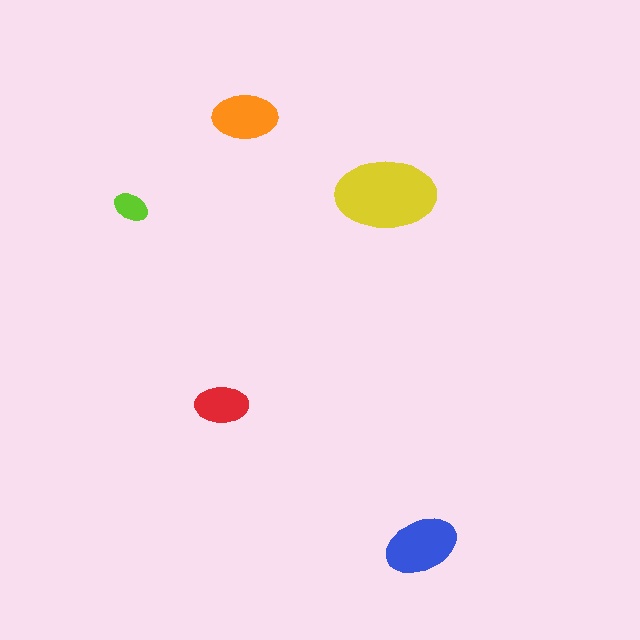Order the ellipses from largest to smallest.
the yellow one, the blue one, the orange one, the red one, the lime one.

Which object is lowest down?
The blue ellipse is bottommost.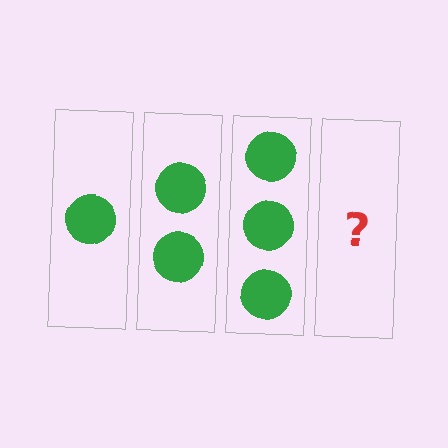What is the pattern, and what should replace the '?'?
The pattern is that each step adds one more circle. The '?' should be 4 circles.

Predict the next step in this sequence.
The next step is 4 circles.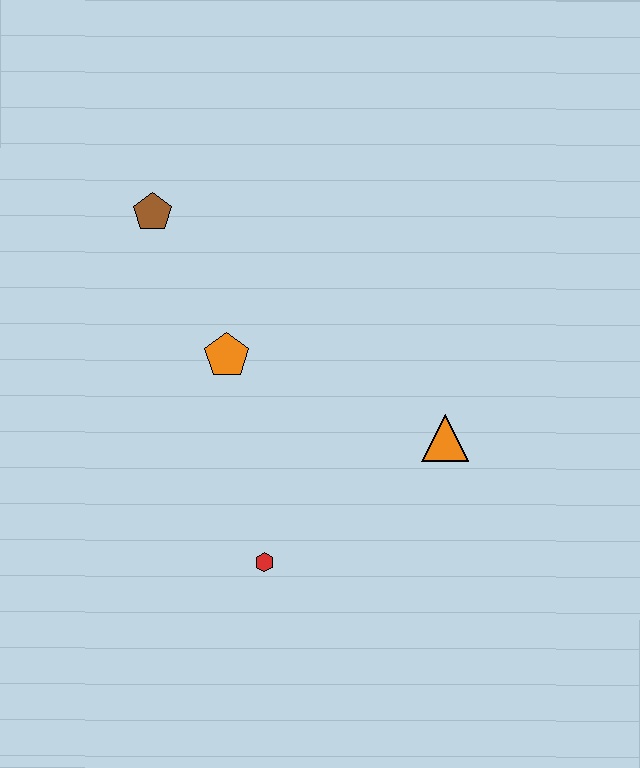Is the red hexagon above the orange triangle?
No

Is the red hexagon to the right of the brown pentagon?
Yes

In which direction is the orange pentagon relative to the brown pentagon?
The orange pentagon is below the brown pentagon.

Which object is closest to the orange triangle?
The red hexagon is closest to the orange triangle.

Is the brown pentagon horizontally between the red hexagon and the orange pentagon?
No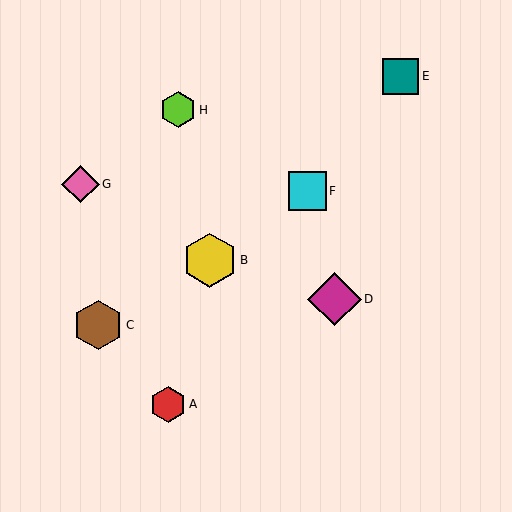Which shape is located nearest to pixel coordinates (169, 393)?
The red hexagon (labeled A) at (168, 404) is nearest to that location.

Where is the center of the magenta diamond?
The center of the magenta diamond is at (335, 299).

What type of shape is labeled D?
Shape D is a magenta diamond.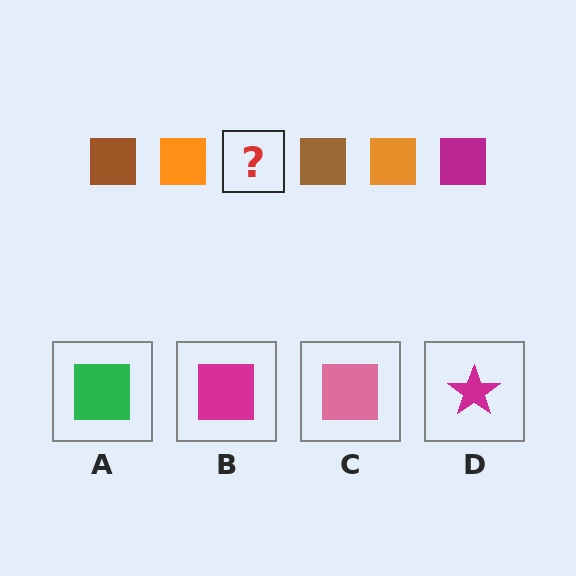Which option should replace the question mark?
Option B.